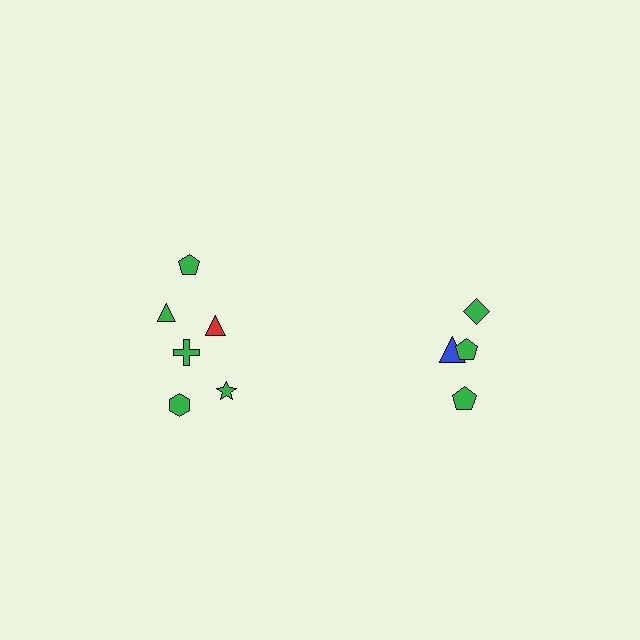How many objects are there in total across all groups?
There are 10 objects.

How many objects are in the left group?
There are 6 objects.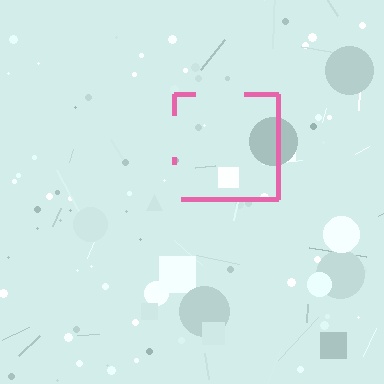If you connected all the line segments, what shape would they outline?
They would outline a square.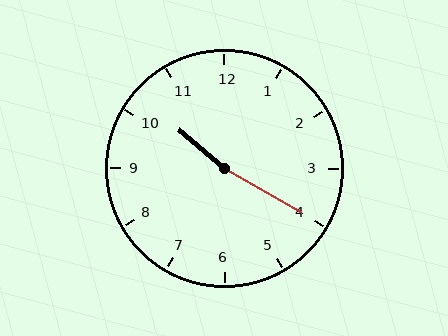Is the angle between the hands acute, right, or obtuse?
It is obtuse.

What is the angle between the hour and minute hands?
Approximately 170 degrees.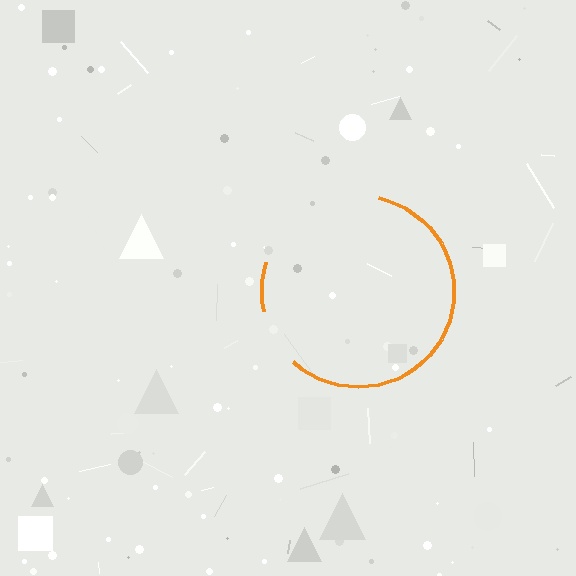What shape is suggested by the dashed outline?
The dashed outline suggests a circle.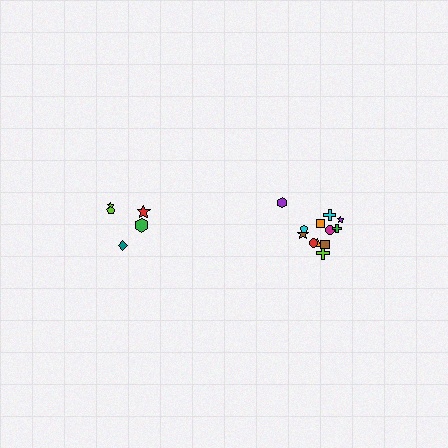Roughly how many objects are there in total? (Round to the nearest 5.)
Roughly 15 objects in total.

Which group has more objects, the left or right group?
The right group.